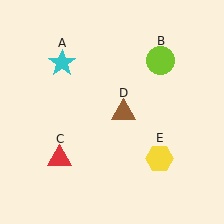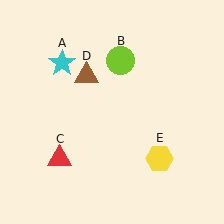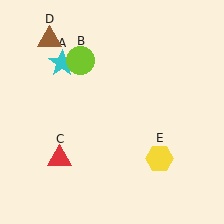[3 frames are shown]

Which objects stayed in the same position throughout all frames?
Cyan star (object A) and red triangle (object C) and yellow hexagon (object E) remained stationary.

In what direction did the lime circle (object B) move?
The lime circle (object B) moved left.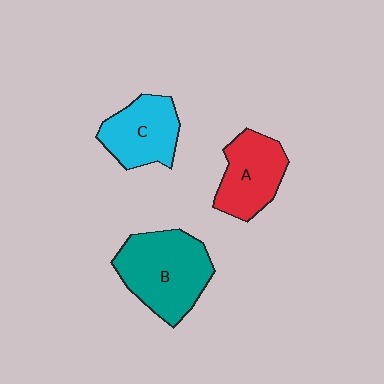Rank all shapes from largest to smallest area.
From largest to smallest: B (teal), A (red), C (cyan).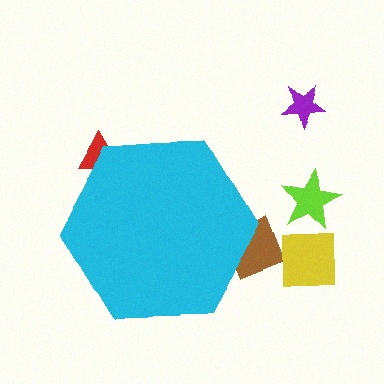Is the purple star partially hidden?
No, the purple star is fully visible.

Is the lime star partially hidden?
No, the lime star is fully visible.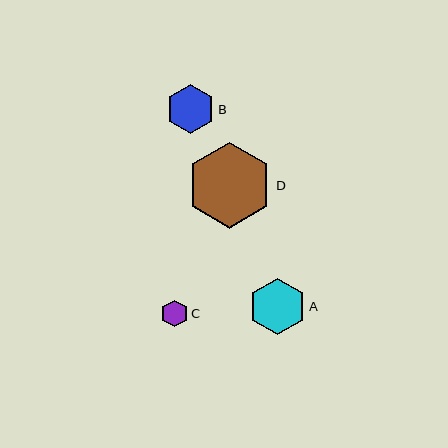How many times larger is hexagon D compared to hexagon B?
Hexagon D is approximately 1.7 times the size of hexagon B.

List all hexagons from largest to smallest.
From largest to smallest: D, A, B, C.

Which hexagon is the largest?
Hexagon D is the largest with a size of approximately 86 pixels.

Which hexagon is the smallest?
Hexagon C is the smallest with a size of approximately 27 pixels.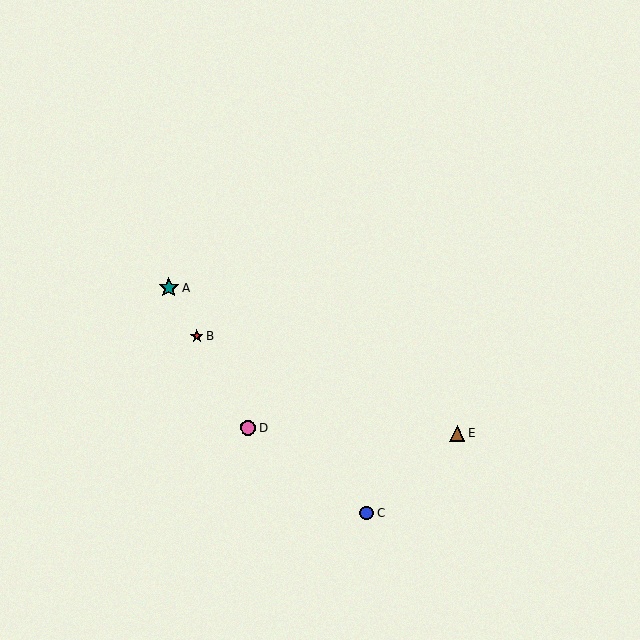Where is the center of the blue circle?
The center of the blue circle is at (366, 513).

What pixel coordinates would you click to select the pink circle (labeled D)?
Click at (248, 428) to select the pink circle D.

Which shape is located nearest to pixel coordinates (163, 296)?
The teal star (labeled A) at (169, 288) is nearest to that location.